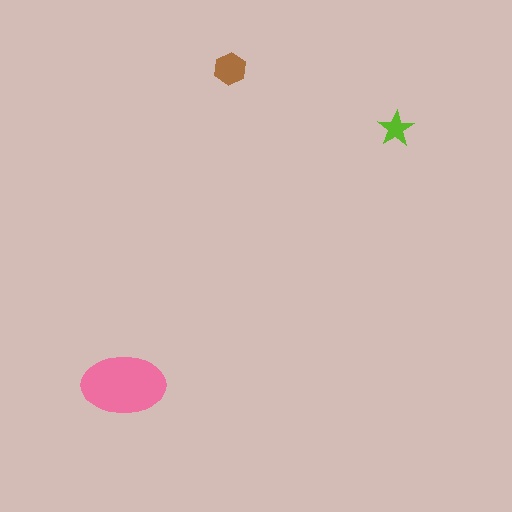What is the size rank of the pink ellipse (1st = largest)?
1st.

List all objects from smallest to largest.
The lime star, the brown hexagon, the pink ellipse.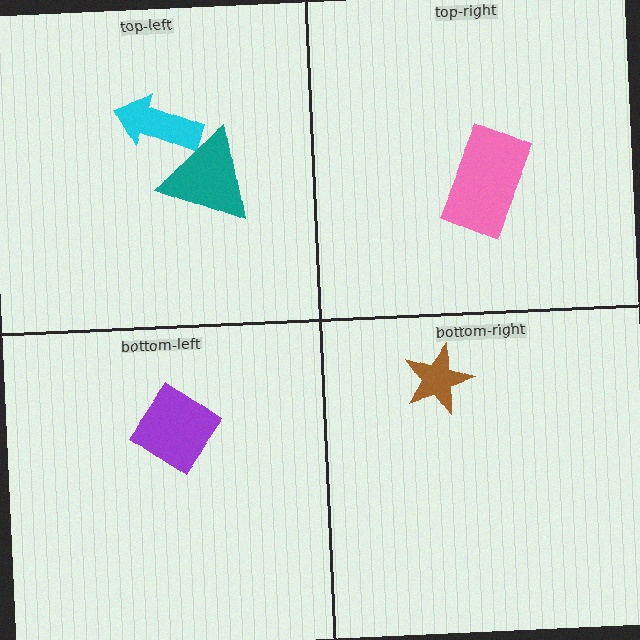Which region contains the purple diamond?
The bottom-left region.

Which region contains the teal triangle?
The top-left region.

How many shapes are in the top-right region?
1.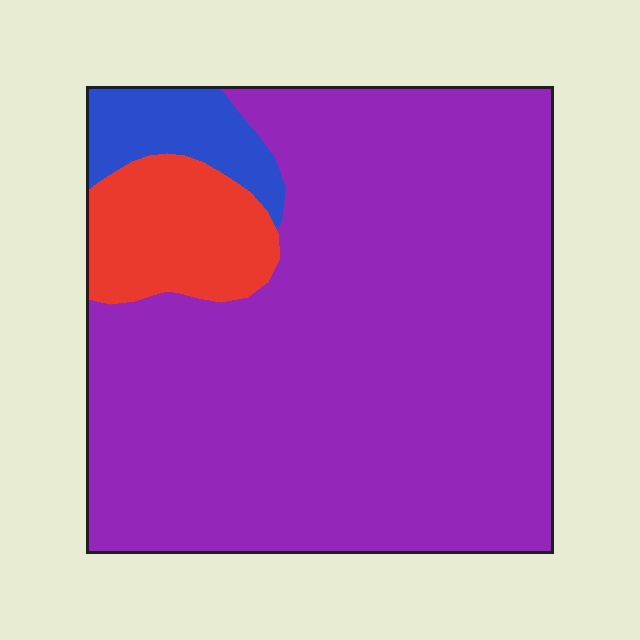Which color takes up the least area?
Blue, at roughly 5%.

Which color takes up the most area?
Purple, at roughly 80%.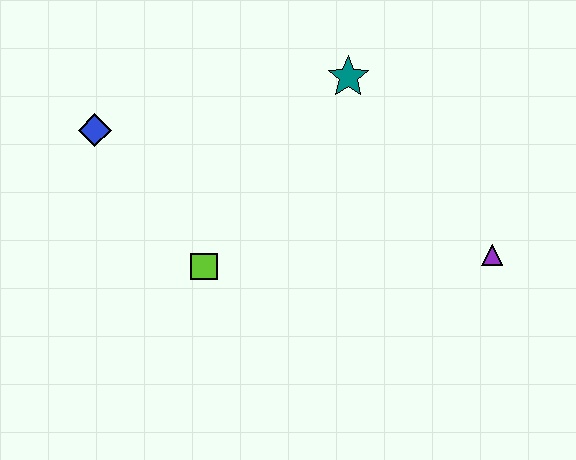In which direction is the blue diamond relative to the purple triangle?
The blue diamond is to the left of the purple triangle.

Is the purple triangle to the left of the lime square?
No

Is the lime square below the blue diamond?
Yes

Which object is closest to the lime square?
The blue diamond is closest to the lime square.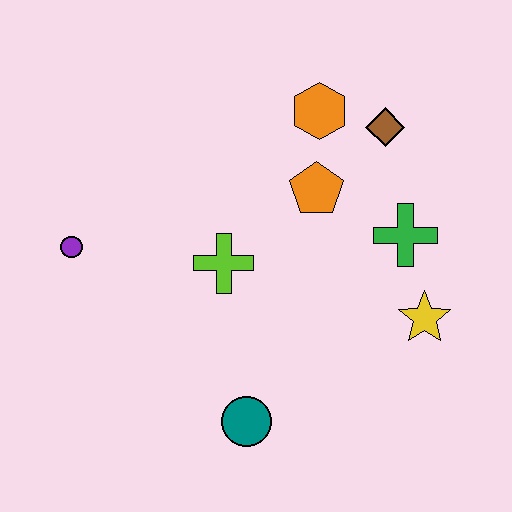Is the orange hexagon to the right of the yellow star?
No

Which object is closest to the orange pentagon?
The orange hexagon is closest to the orange pentagon.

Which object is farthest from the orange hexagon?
The teal circle is farthest from the orange hexagon.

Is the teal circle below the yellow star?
Yes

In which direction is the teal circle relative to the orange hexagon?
The teal circle is below the orange hexagon.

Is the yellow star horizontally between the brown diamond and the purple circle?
No